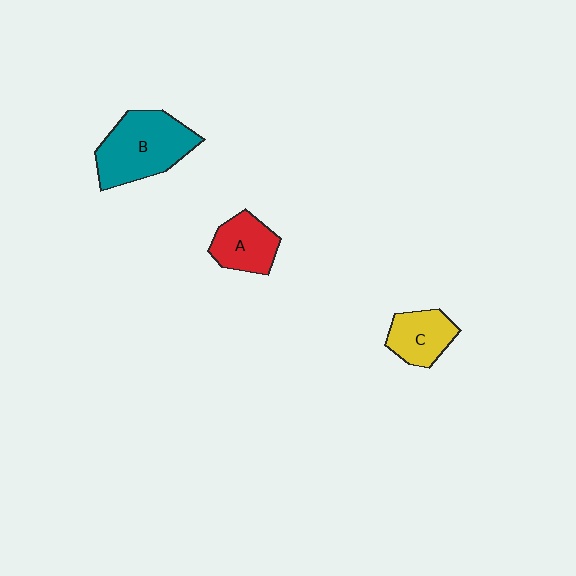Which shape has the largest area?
Shape B (teal).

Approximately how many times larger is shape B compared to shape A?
Approximately 1.7 times.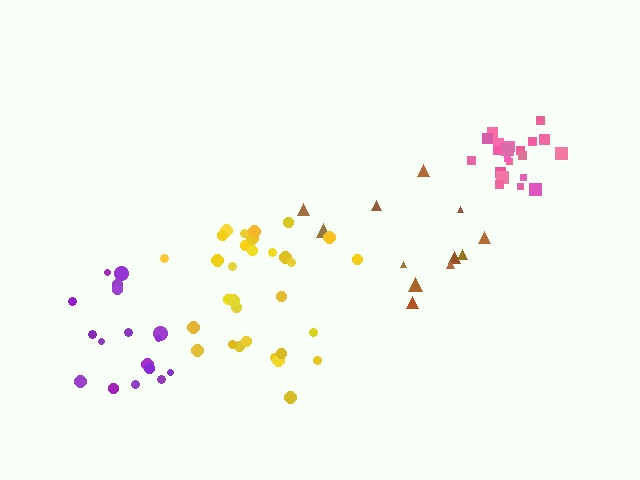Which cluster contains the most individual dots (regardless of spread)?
Yellow (31).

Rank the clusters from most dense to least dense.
pink, yellow, purple, brown.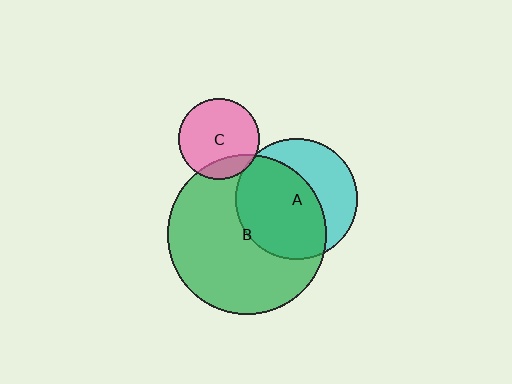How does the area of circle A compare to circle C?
Approximately 2.3 times.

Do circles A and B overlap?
Yes.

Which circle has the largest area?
Circle B (green).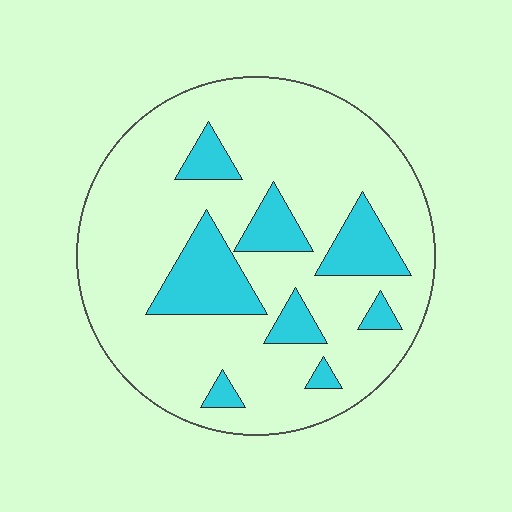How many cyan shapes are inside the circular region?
8.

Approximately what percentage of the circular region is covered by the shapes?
Approximately 20%.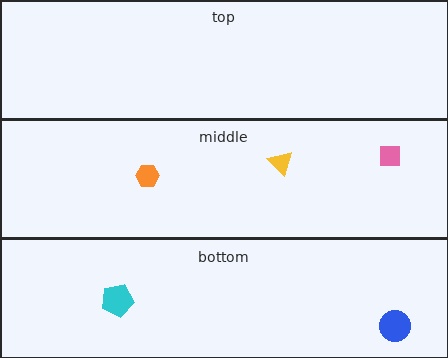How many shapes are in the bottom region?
2.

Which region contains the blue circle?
The bottom region.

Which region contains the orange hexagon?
The middle region.